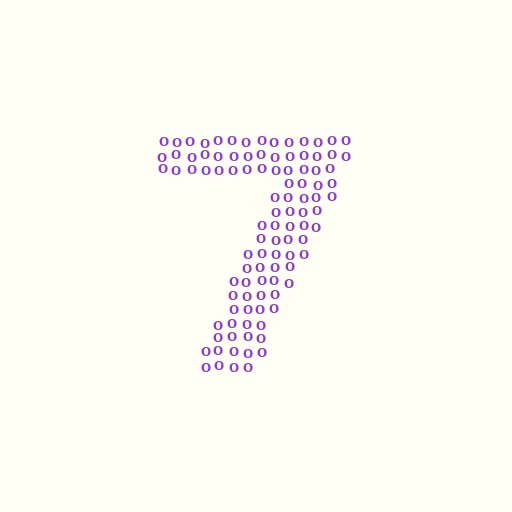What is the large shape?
The large shape is the digit 7.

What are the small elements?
The small elements are letter O's.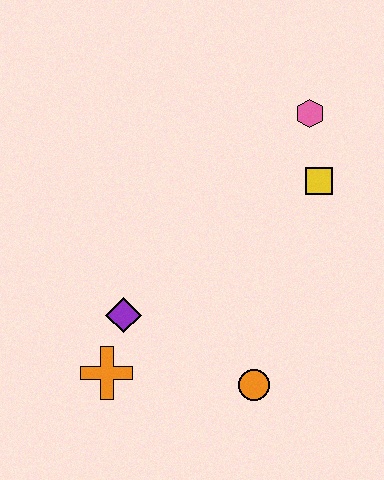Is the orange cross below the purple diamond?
Yes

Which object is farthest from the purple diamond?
The pink hexagon is farthest from the purple diamond.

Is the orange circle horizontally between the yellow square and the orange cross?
Yes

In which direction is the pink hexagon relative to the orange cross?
The pink hexagon is above the orange cross.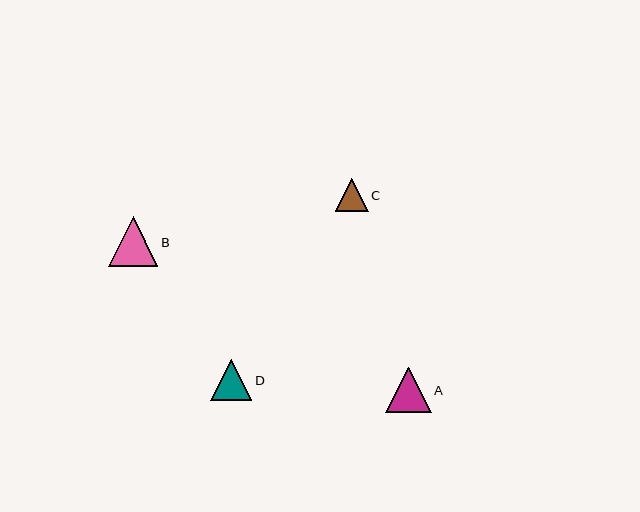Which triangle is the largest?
Triangle B is the largest with a size of approximately 50 pixels.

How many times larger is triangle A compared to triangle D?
Triangle A is approximately 1.1 times the size of triangle D.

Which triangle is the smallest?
Triangle C is the smallest with a size of approximately 33 pixels.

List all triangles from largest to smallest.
From largest to smallest: B, A, D, C.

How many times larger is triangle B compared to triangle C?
Triangle B is approximately 1.5 times the size of triangle C.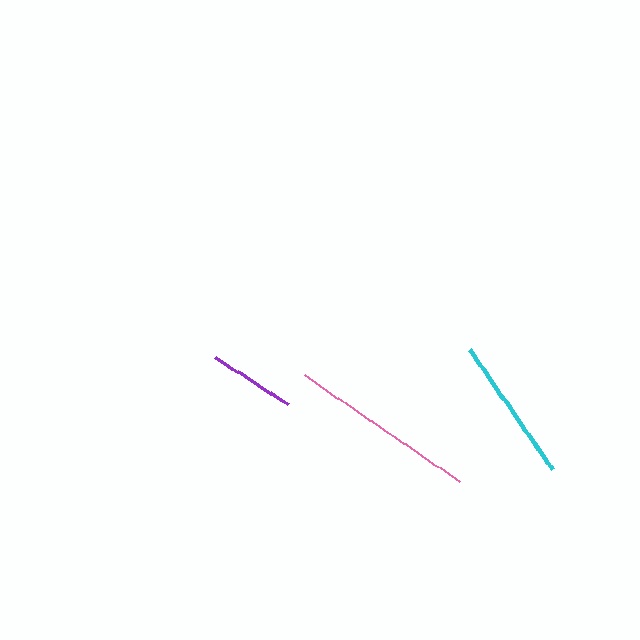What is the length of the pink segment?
The pink segment is approximately 188 pixels long.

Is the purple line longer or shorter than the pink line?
The pink line is longer than the purple line.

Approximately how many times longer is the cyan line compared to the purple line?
The cyan line is approximately 1.7 times the length of the purple line.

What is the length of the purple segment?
The purple segment is approximately 86 pixels long.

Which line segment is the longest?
The pink line is the longest at approximately 188 pixels.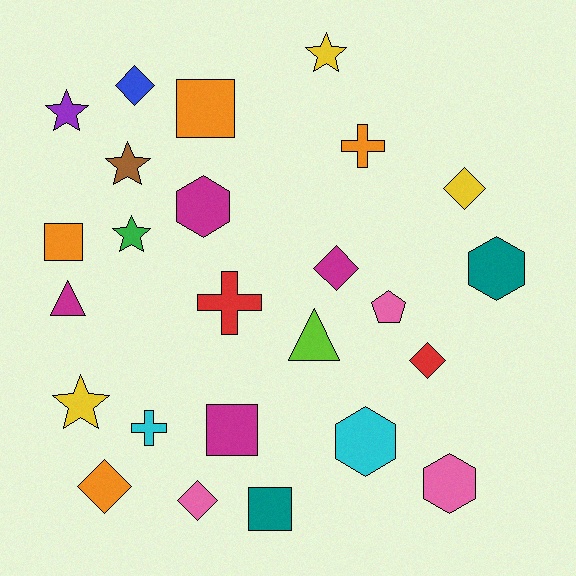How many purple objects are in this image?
There is 1 purple object.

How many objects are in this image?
There are 25 objects.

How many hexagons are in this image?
There are 4 hexagons.